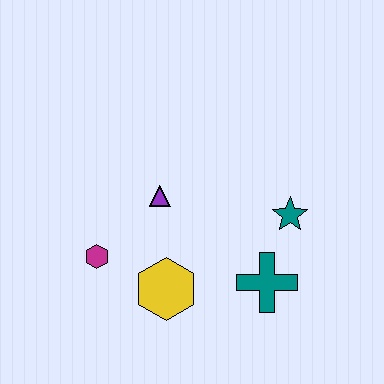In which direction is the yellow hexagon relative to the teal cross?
The yellow hexagon is to the left of the teal cross.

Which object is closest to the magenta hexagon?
The yellow hexagon is closest to the magenta hexagon.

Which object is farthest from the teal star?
The magenta hexagon is farthest from the teal star.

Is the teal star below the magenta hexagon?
No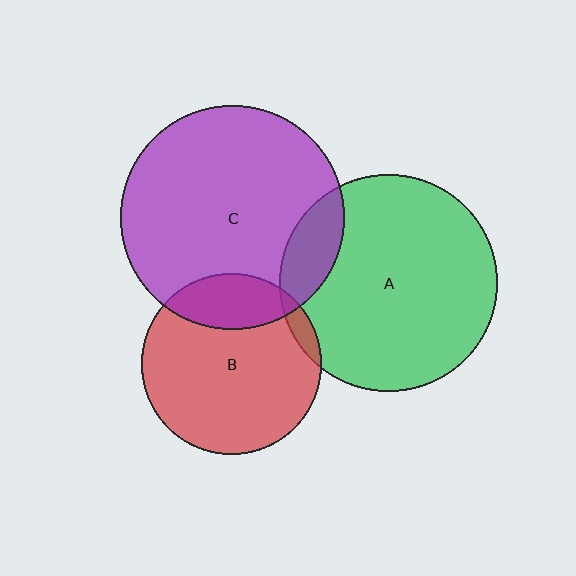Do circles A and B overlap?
Yes.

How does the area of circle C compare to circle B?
Approximately 1.5 times.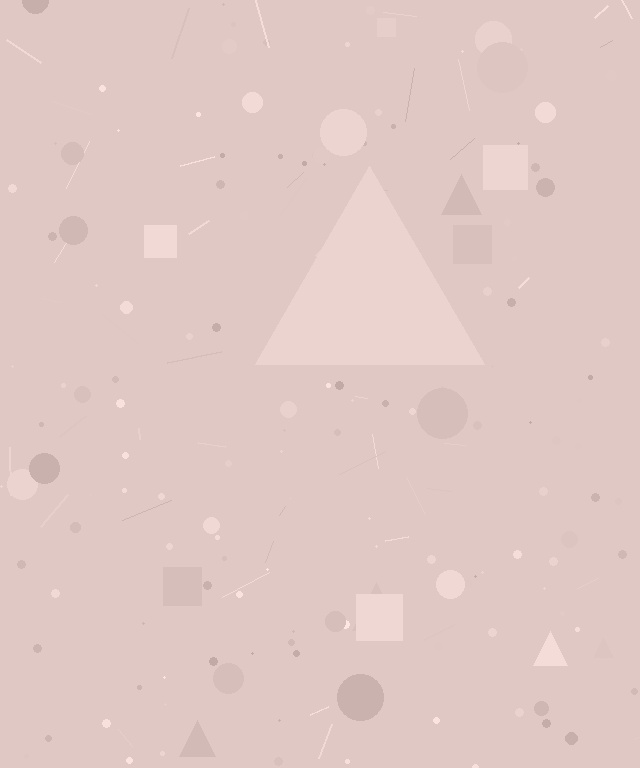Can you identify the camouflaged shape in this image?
The camouflaged shape is a triangle.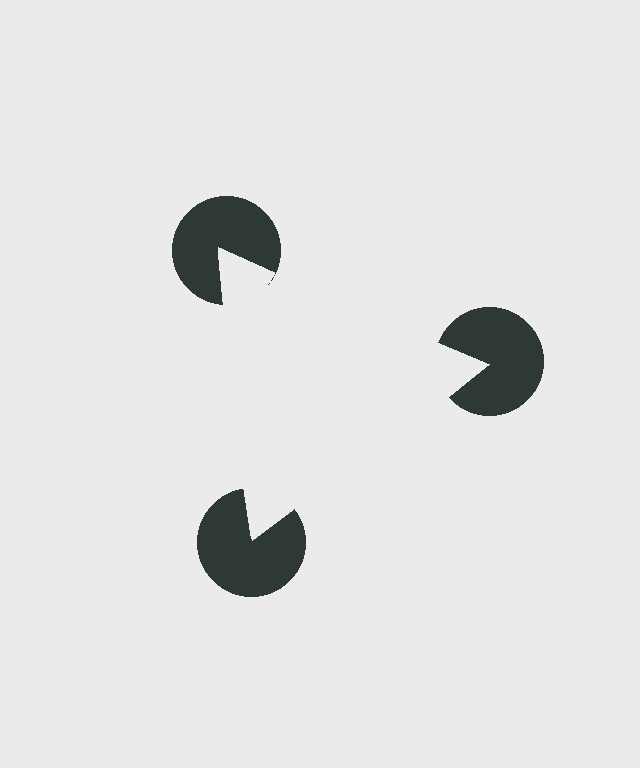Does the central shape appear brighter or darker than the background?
It typically appears slightly brighter than the background, even though no actual brightness change is drawn.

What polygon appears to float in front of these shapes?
An illusory triangle — its edges are inferred from the aligned wedge cuts in the pac-man discs, not physically drawn.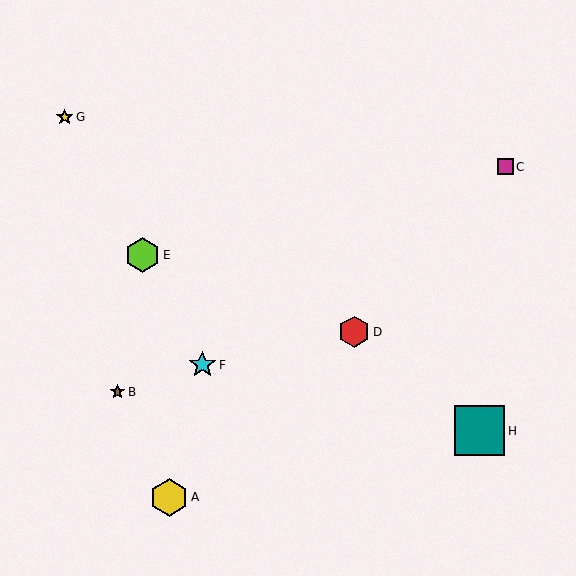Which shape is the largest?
The teal square (labeled H) is the largest.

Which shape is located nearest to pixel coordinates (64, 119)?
The yellow star (labeled G) at (65, 117) is nearest to that location.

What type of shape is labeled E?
Shape E is a lime hexagon.